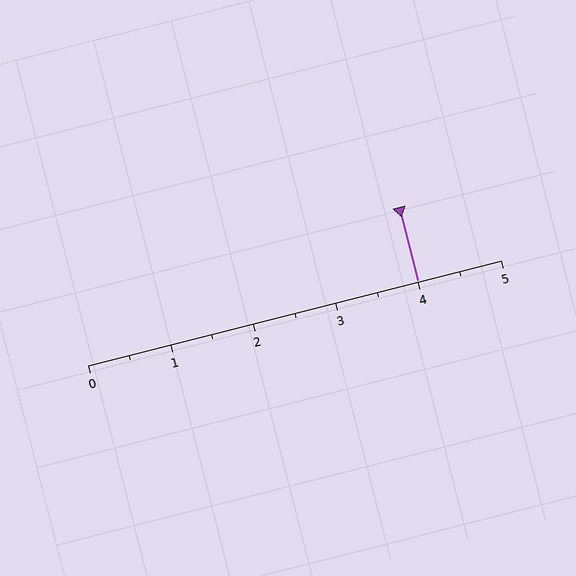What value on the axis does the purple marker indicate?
The marker indicates approximately 4.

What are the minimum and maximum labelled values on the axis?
The axis runs from 0 to 5.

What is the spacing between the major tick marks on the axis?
The major ticks are spaced 1 apart.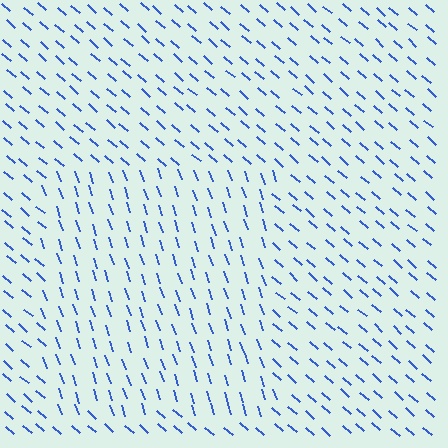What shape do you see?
I see a rectangle.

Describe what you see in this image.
The image is filled with small blue line segments. A rectangle region in the image has lines oriented differently from the surrounding lines, creating a visible texture boundary.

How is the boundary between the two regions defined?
The boundary is defined purely by a change in line orientation (approximately 31 degrees difference). All lines are the same color and thickness.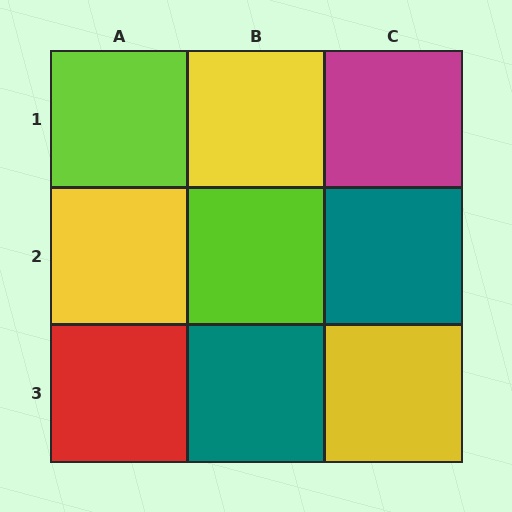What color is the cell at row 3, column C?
Yellow.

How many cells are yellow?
3 cells are yellow.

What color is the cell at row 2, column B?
Lime.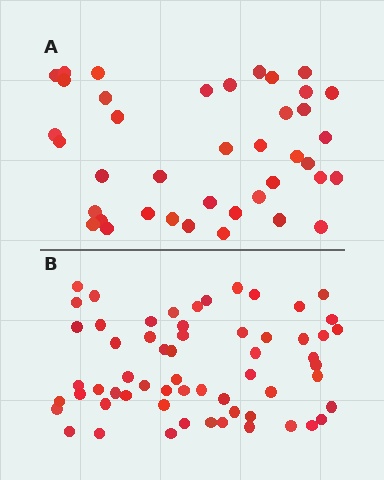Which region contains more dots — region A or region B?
Region B (the bottom region) has more dots.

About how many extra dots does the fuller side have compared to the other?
Region B has approximately 20 more dots than region A.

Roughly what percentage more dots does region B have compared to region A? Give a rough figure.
About 50% more.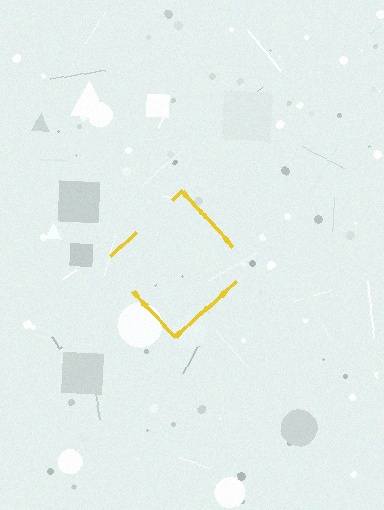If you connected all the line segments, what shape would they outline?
They would outline a diamond.